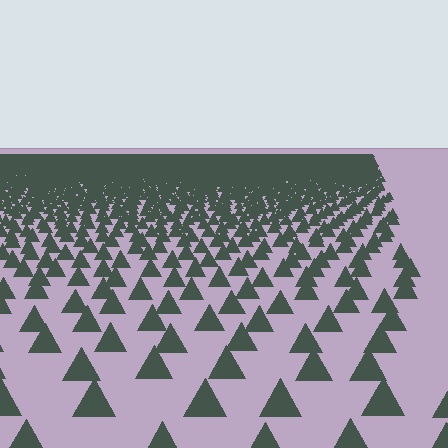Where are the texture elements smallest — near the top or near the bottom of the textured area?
Near the top.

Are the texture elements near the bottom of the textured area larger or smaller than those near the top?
Larger. Near the bottom, elements are closer to the viewer and appear at a bigger on-screen size.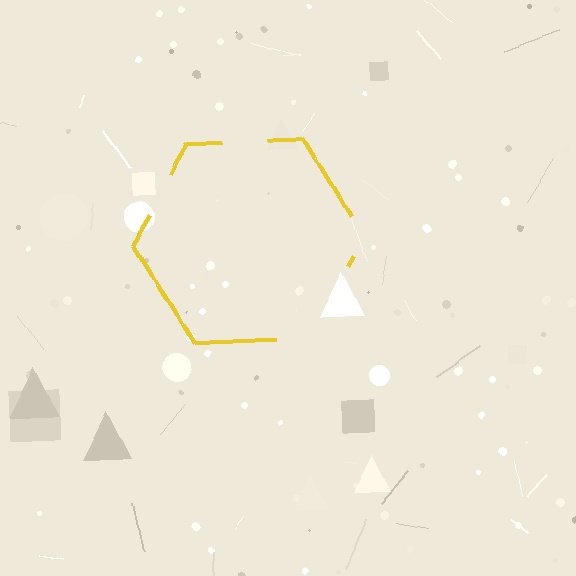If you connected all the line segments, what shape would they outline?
They would outline a hexagon.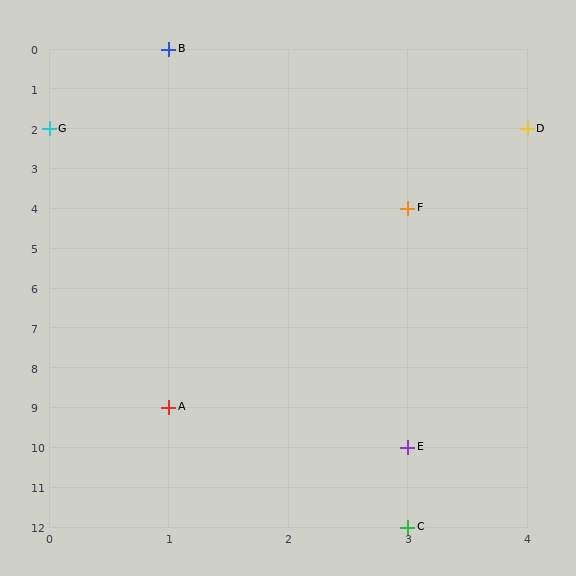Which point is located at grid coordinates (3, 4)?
Point F is at (3, 4).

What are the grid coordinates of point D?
Point D is at grid coordinates (4, 2).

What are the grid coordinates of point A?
Point A is at grid coordinates (1, 9).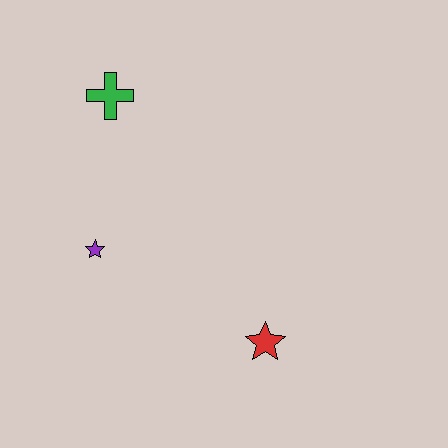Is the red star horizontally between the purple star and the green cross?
No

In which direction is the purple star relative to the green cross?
The purple star is below the green cross.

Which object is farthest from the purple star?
The red star is farthest from the purple star.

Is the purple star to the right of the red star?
No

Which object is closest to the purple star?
The green cross is closest to the purple star.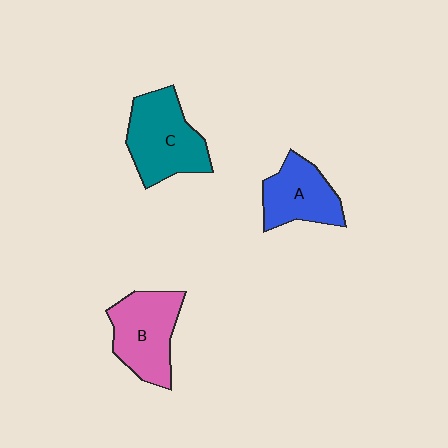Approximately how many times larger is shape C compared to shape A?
Approximately 1.3 times.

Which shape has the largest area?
Shape C (teal).